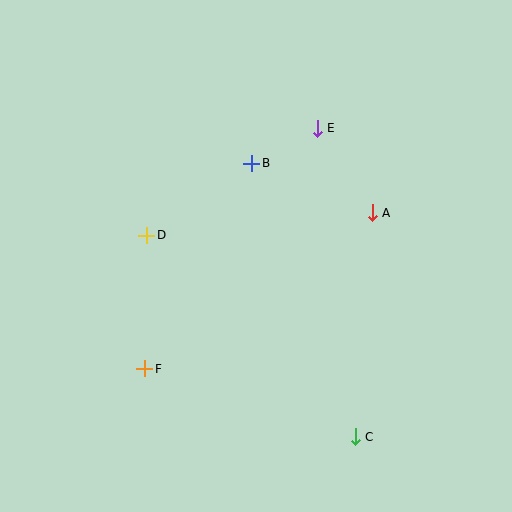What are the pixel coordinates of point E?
Point E is at (317, 128).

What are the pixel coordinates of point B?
Point B is at (252, 163).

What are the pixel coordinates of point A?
Point A is at (372, 213).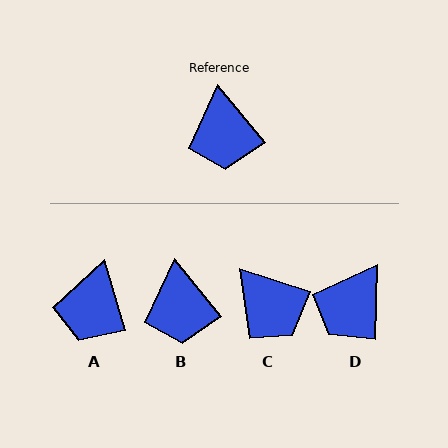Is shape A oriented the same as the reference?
No, it is off by about 22 degrees.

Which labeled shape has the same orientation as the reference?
B.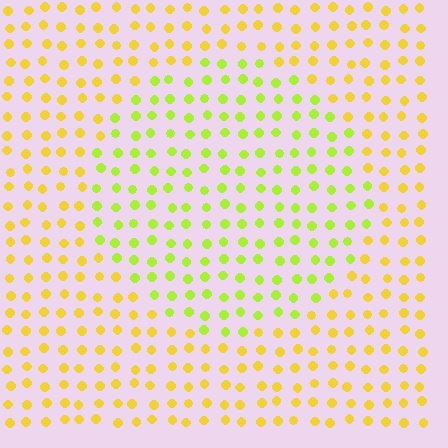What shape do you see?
I see a circle.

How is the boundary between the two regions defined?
The boundary is defined purely by a slight shift in hue (about 34 degrees). Spacing, size, and orientation are identical on both sides.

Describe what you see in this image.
The image is filled with small yellow elements in a uniform arrangement. A circle-shaped region is visible where the elements are tinted to a slightly different hue, forming a subtle color boundary.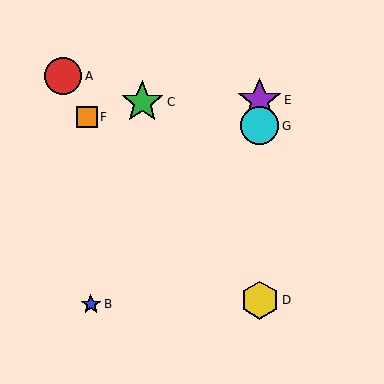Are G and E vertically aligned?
Yes, both are at x≈260.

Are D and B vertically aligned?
No, D is at x≈260 and B is at x≈91.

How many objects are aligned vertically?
3 objects (D, E, G) are aligned vertically.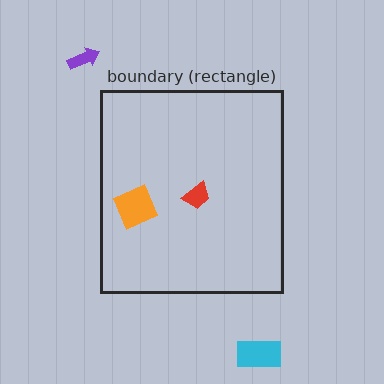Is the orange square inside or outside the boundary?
Inside.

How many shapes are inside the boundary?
2 inside, 2 outside.